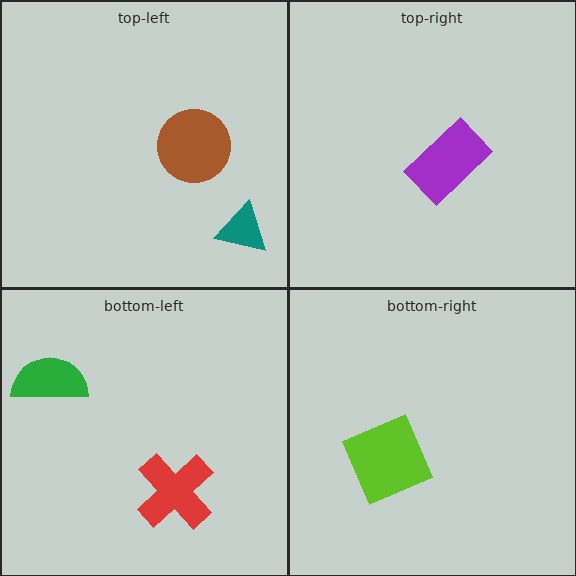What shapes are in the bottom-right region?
The lime diamond.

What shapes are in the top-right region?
The purple rectangle.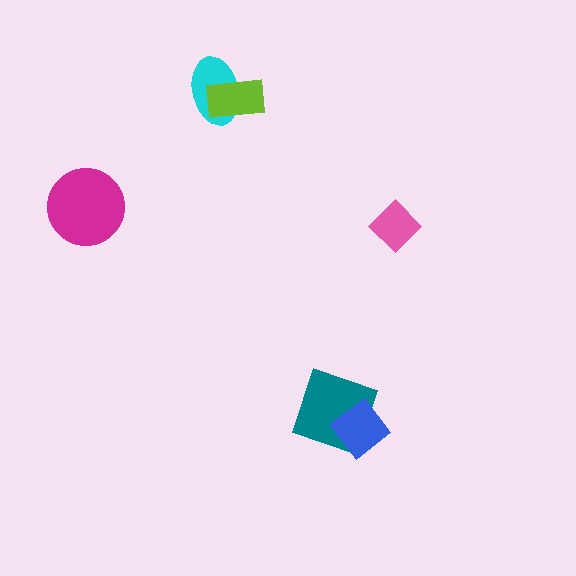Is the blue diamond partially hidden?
No, no other shape covers it.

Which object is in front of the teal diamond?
The blue diamond is in front of the teal diamond.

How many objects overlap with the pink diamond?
0 objects overlap with the pink diamond.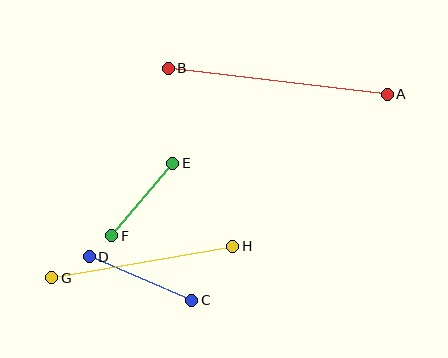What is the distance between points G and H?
The distance is approximately 184 pixels.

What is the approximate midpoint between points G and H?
The midpoint is at approximately (142, 262) pixels.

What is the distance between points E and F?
The distance is approximately 95 pixels.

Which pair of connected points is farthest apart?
Points A and B are farthest apart.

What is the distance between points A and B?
The distance is approximately 220 pixels.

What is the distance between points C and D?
The distance is approximately 112 pixels.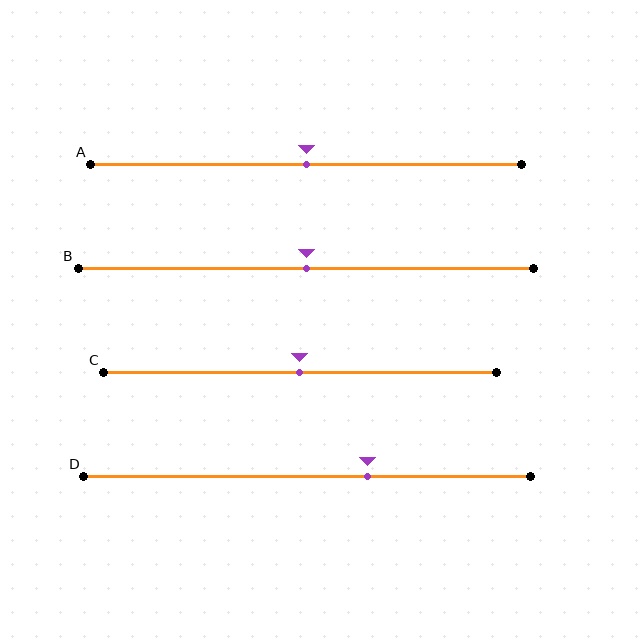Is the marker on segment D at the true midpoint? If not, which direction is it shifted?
No, the marker on segment D is shifted to the right by about 14% of the segment length.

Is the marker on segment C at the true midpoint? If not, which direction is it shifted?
Yes, the marker on segment C is at the true midpoint.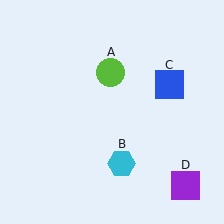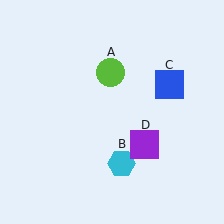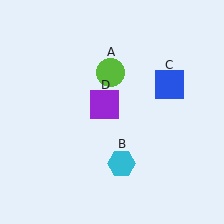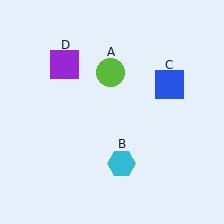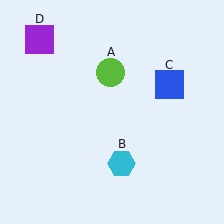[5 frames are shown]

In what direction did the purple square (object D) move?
The purple square (object D) moved up and to the left.